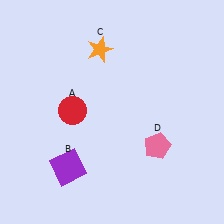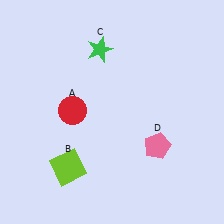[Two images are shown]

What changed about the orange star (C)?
In Image 1, C is orange. In Image 2, it changed to green.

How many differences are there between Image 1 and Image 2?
There are 2 differences between the two images.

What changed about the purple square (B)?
In Image 1, B is purple. In Image 2, it changed to lime.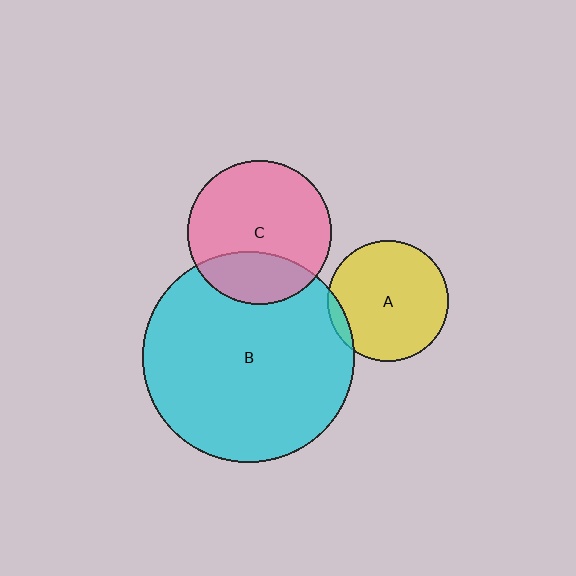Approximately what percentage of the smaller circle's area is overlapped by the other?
Approximately 25%.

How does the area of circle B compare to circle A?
Approximately 3.1 times.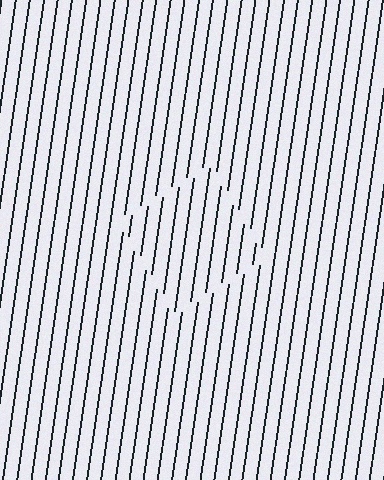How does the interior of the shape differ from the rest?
The interior of the shape contains the same grating, shifted by half a period — the contour is defined by the phase discontinuity where line-ends from the inner and outer gratings abut.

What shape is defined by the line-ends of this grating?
An illusory square. The interior of the shape contains the same grating, shifted by half a period — the contour is defined by the phase discontinuity where line-ends from the inner and outer gratings abut.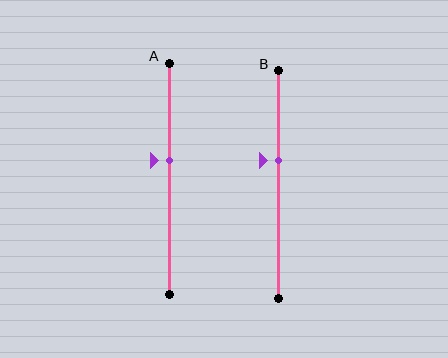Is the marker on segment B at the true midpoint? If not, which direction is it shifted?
No, the marker on segment B is shifted upward by about 10% of the segment length.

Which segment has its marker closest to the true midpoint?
Segment A has its marker closest to the true midpoint.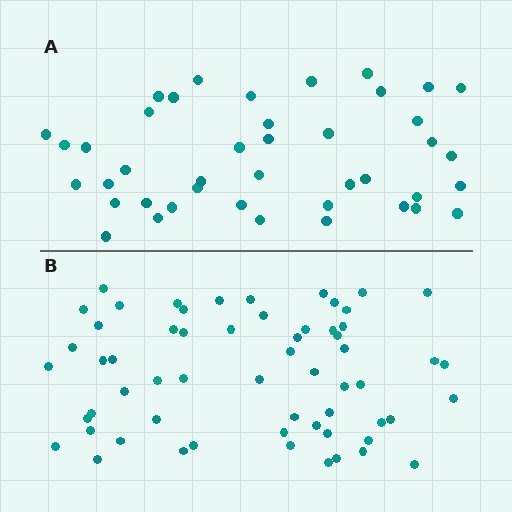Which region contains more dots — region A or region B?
Region B (the bottom region) has more dots.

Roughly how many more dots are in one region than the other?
Region B has approximately 20 more dots than region A.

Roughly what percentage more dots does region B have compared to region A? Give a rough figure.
About 45% more.